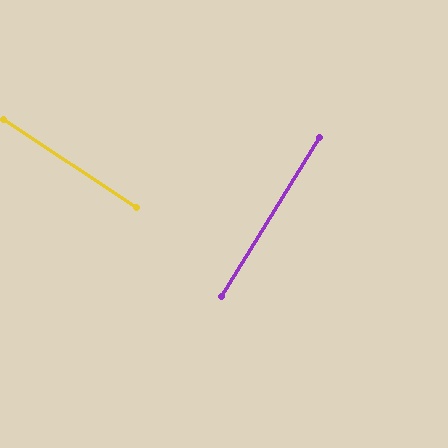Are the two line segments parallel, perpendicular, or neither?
Perpendicular — they meet at approximately 88°.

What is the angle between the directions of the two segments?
Approximately 88 degrees.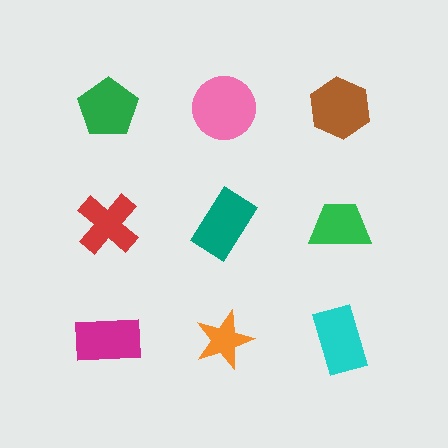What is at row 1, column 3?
A brown hexagon.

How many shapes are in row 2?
3 shapes.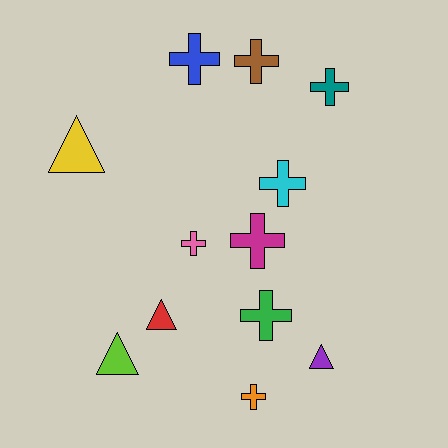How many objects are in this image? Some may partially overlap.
There are 12 objects.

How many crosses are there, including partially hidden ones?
There are 8 crosses.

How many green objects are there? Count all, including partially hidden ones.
There is 1 green object.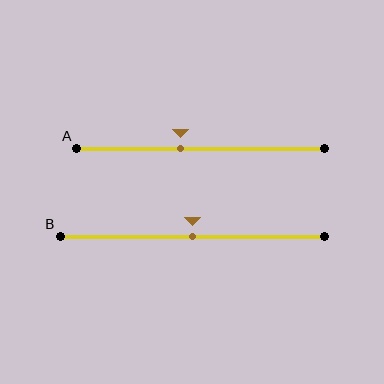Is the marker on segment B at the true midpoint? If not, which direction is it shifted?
Yes, the marker on segment B is at the true midpoint.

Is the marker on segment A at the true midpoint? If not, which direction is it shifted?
No, the marker on segment A is shifted to the left by about 8% of the segment length.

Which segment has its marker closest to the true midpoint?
Segment B has its marker closest to the true midpoint.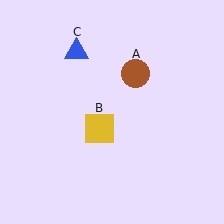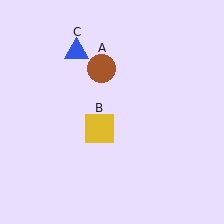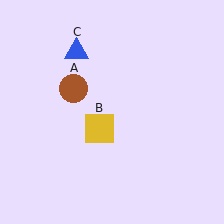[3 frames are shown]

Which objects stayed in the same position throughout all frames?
Yellow square (object B) and blue triangle (object C) remained stationary.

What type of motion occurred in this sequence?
The brown circle (object A) rotated counterclockwise around the center of the scene.